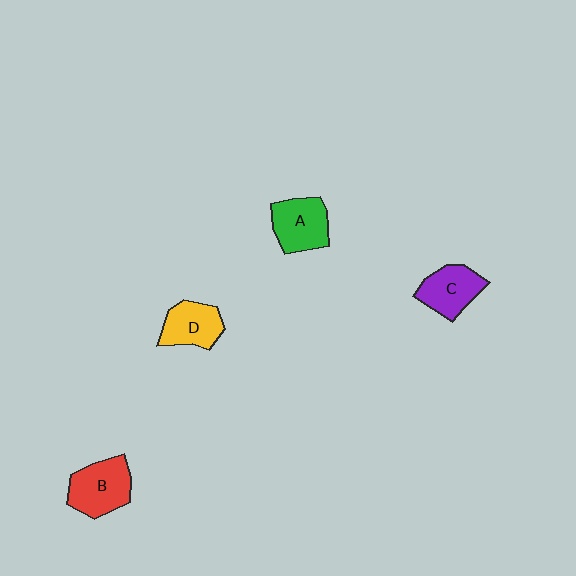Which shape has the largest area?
Shape B (red).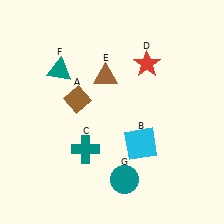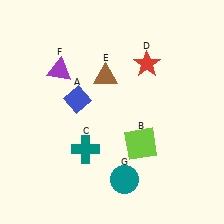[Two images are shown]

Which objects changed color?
A changed from brown to blue. B changed from cyan to lime. F changed from teal to purple.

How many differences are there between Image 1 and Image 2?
There are 3 differences between the two images.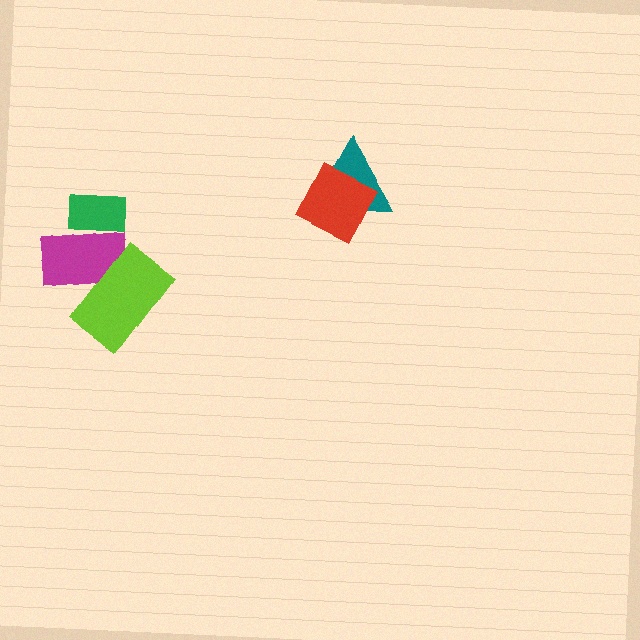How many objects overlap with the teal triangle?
1 object overlaps with the teal triangle.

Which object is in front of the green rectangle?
The magenta rectangle is in front of the green rectangle.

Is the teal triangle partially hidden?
Yes, it is partially covered by another shape.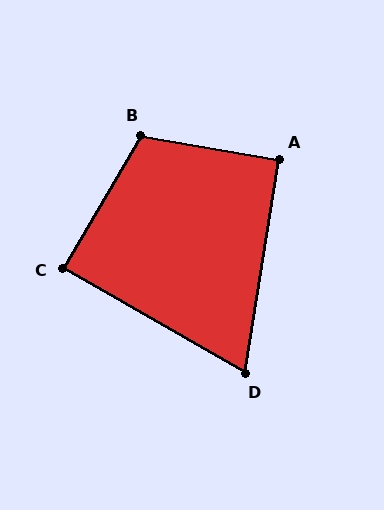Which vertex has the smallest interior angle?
D, at approximately 69 degrees.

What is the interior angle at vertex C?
Approximately 90 degrees (approximately right).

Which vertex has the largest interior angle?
B, at approximately 111 degrees.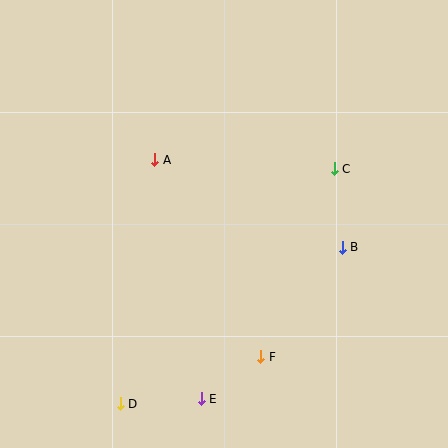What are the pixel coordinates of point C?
Point C is at (334, 169).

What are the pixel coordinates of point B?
Point B is at (342, 247).